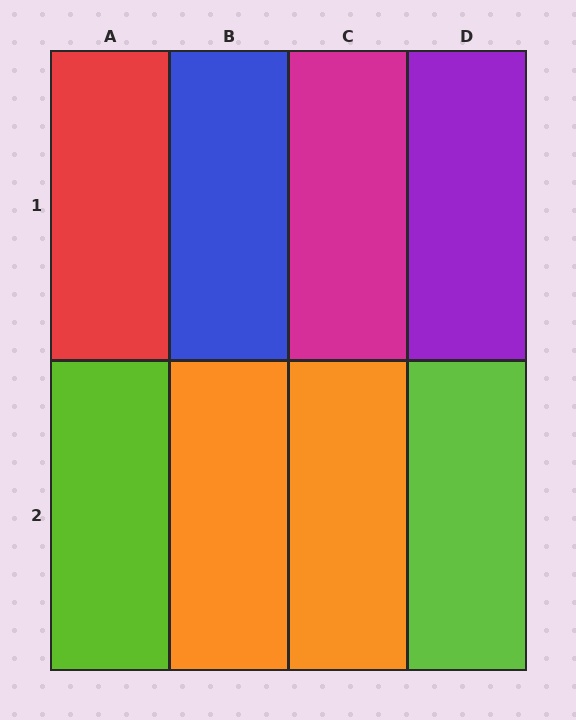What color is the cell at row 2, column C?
Orange.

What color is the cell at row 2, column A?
Lime.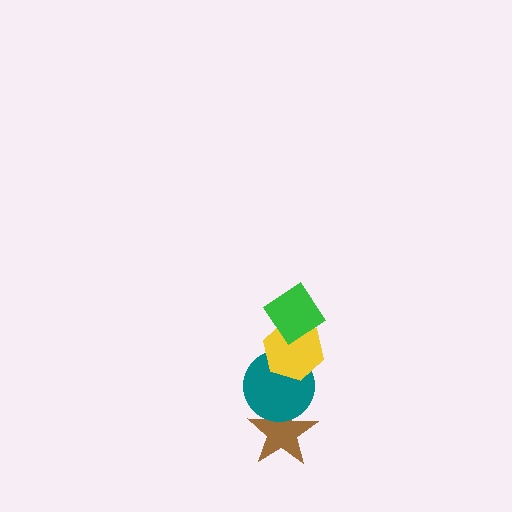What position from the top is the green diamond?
The green diamond is 1st from the top.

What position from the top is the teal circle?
The teal circle is 3rd from the top.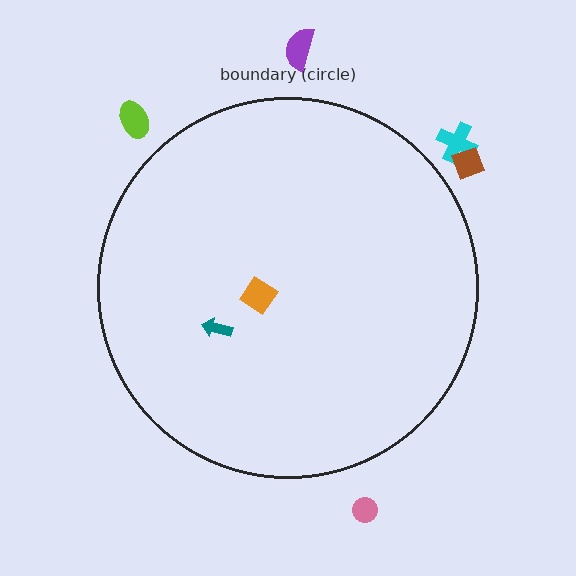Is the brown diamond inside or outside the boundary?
Outside.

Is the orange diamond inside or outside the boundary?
Inside.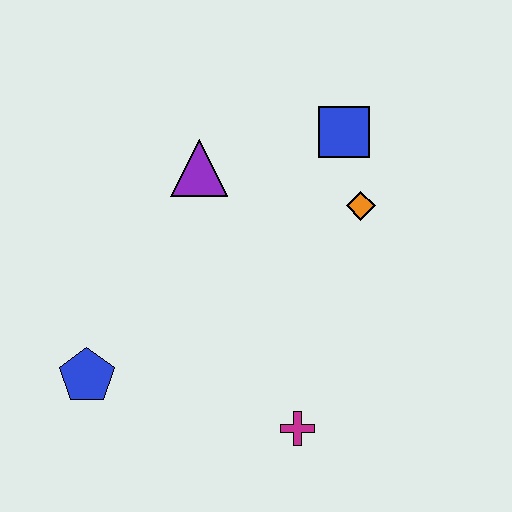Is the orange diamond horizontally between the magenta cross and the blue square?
No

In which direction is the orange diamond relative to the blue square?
The orange diamond is below the blue square.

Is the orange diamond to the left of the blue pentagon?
No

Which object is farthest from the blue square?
The blue pentagon is farthest from the blue square.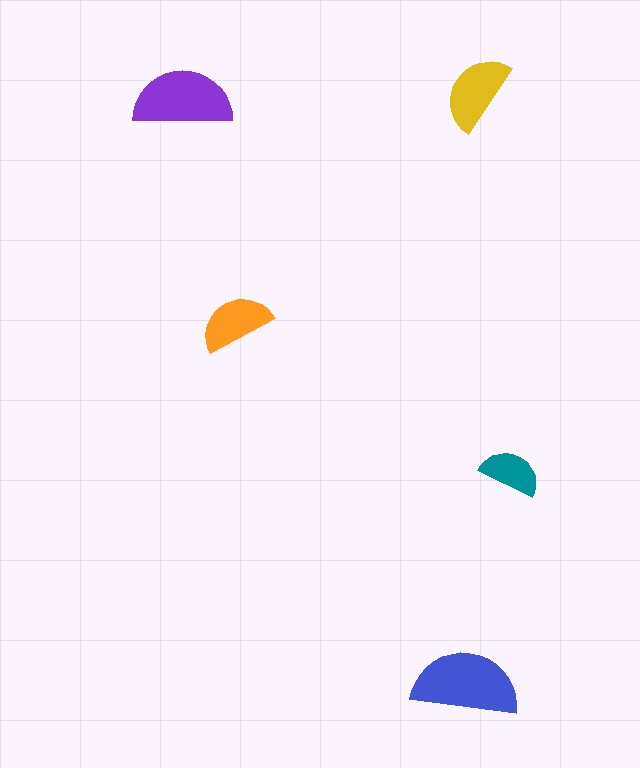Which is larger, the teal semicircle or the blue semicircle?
The blue one.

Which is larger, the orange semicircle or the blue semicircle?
The blue one.